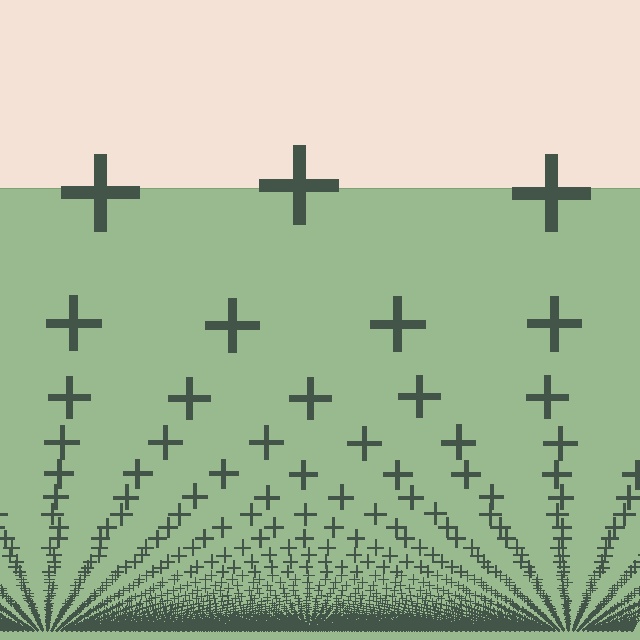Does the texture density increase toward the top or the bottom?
Density increases toward the bottom.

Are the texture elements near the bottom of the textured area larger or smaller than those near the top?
Smaller. The gradient is inverted — elements near the bottom are smaller and denser.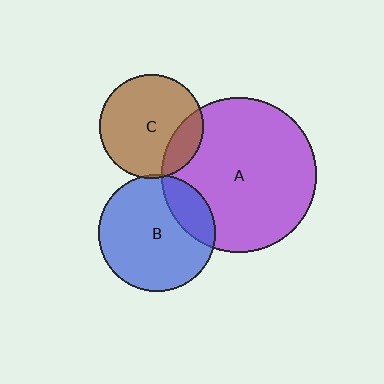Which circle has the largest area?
Circle A (purple).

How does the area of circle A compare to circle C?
Approximately 2.2 times.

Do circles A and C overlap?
Yes.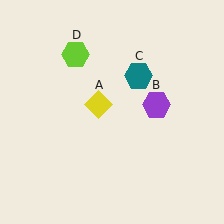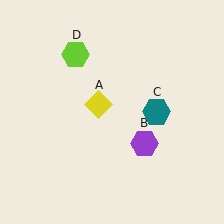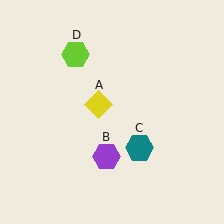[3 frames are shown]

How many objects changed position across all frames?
2 objects changed position: purple hexagon (object B), teal hexagon (object C).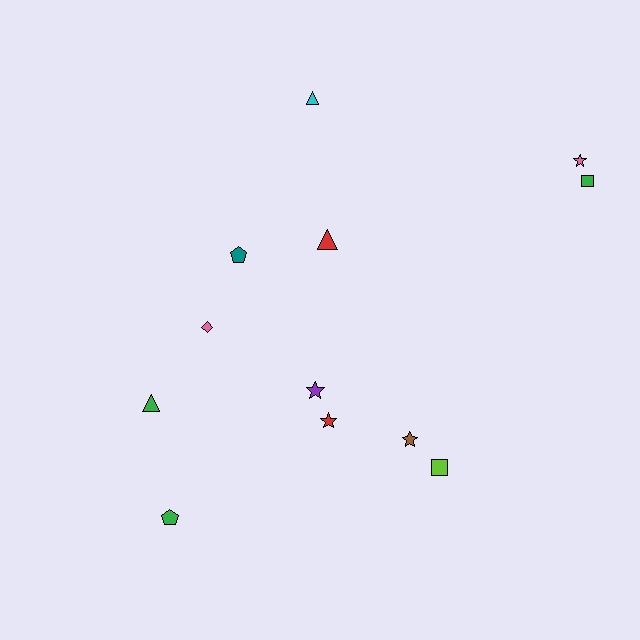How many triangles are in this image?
There are 3 triangles.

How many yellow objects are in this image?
There are no yellow objects.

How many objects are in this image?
There are 12 objects.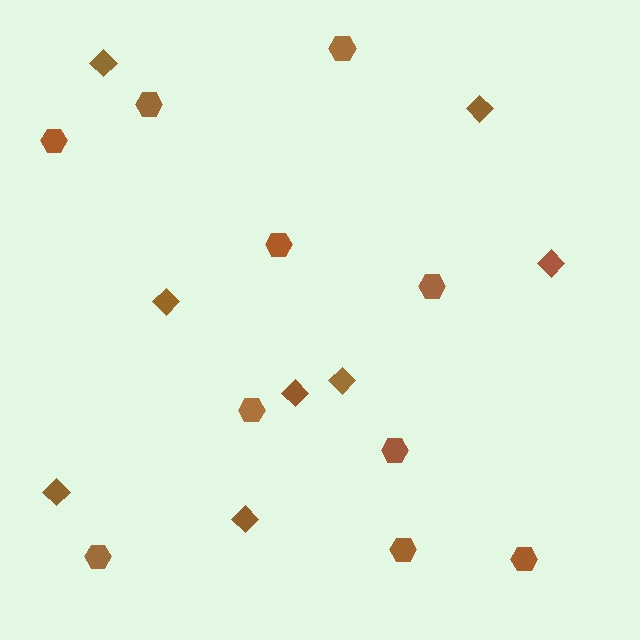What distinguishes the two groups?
There are 2 groups: one group of diamonds (8) and one group of hexagons (10).